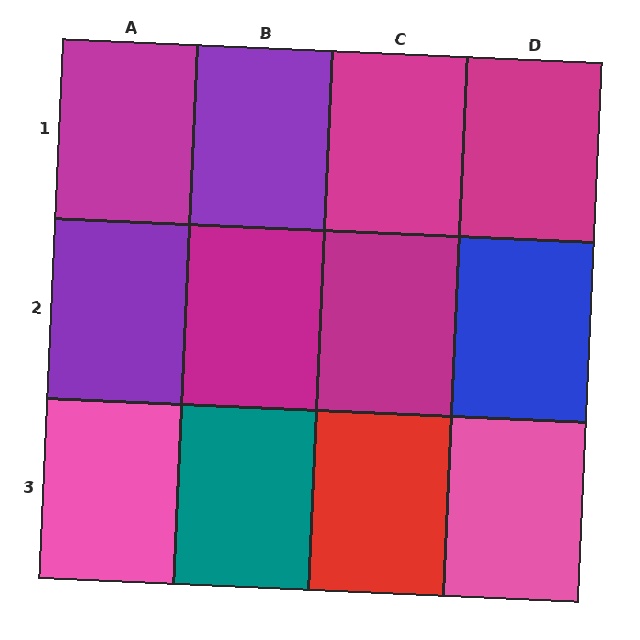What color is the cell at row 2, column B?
Magenta.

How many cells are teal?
1 cell is teal.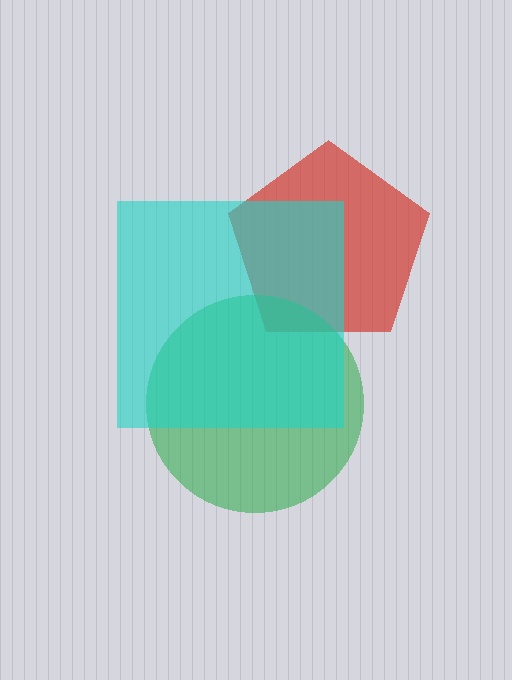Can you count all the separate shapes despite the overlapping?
Yes, there are 3 separate shapes.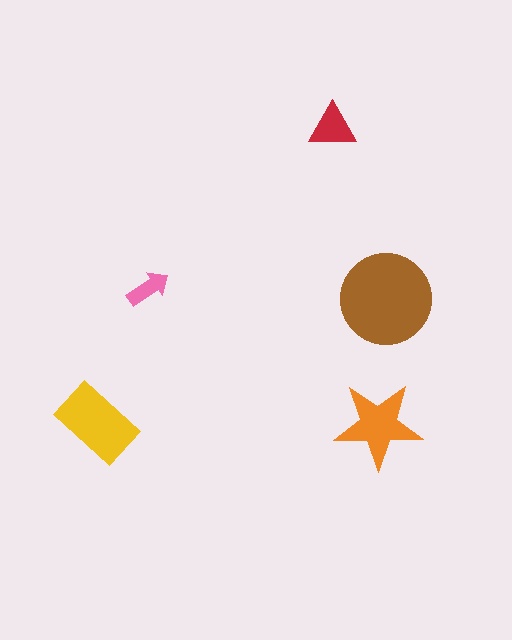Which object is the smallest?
The pink arrow.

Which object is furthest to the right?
The brown circle is rightmost.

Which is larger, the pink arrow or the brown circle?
The brown circle.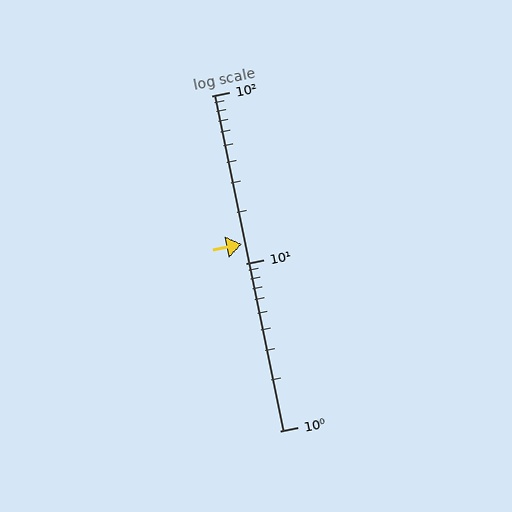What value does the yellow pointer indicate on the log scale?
The pointer indicates approximately 13.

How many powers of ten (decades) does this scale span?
The scale spans 2 decades, from 1 to 100.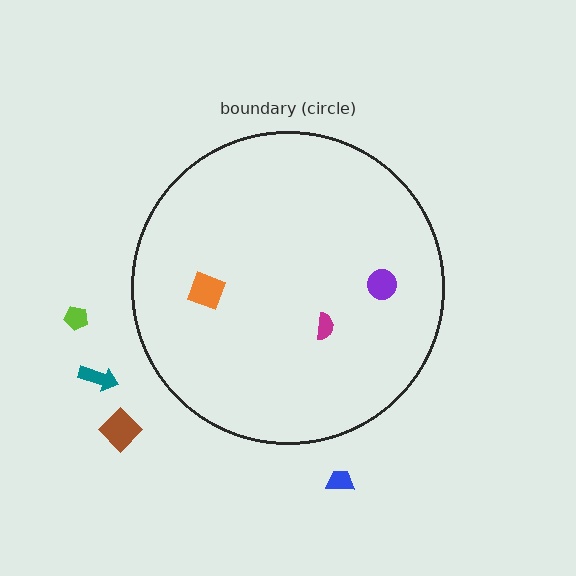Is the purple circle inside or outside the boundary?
Inside.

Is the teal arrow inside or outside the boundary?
Outside.